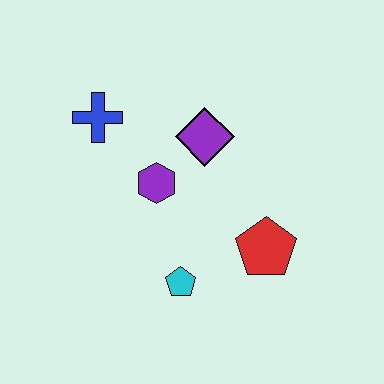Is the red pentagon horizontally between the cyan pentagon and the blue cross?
No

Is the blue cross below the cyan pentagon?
No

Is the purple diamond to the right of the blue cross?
Yes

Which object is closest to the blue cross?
The purple hexagon is closest to the blue cross.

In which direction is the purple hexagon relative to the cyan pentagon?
The purple hexagon is above the cyan pentagon.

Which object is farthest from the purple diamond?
The cyan pentagon is farthest from the purple diamond.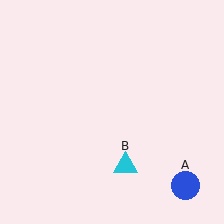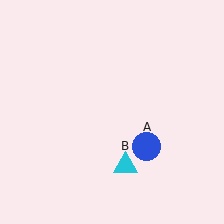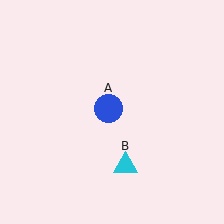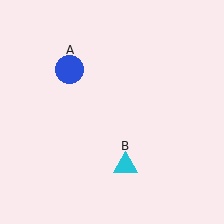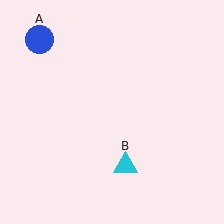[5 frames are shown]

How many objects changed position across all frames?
1 object changed position: blue circle (object A).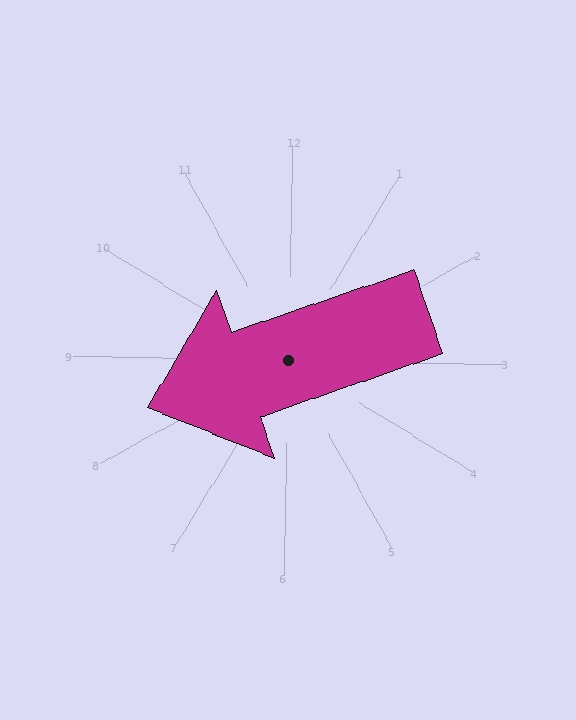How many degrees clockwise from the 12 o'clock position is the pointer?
Approximately 250 degrees.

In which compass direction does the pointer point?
West.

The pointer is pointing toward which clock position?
Roughly 8 o'clock.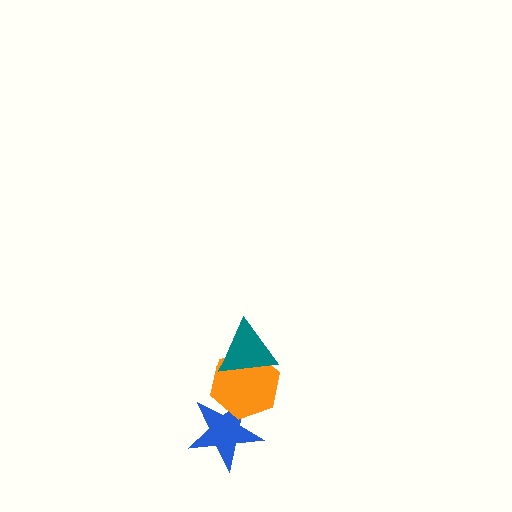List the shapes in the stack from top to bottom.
From top to bottom: the teal triangle, the orange hexagon, the blue star.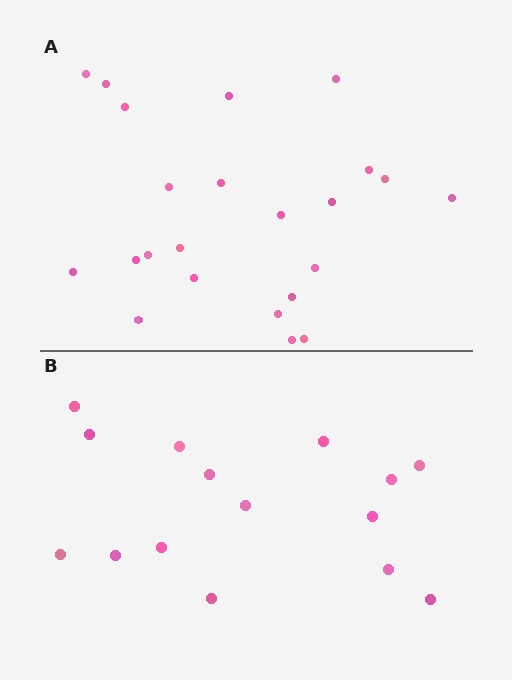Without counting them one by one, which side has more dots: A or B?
Region A (the top region) has more dots.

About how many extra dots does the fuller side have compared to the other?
Region A has roughly 8 or so more dots than region B.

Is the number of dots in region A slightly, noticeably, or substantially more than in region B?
Region A has substantially more. The ratio is roughly 1.5 to 1.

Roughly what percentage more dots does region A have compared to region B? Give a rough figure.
About 55% more.